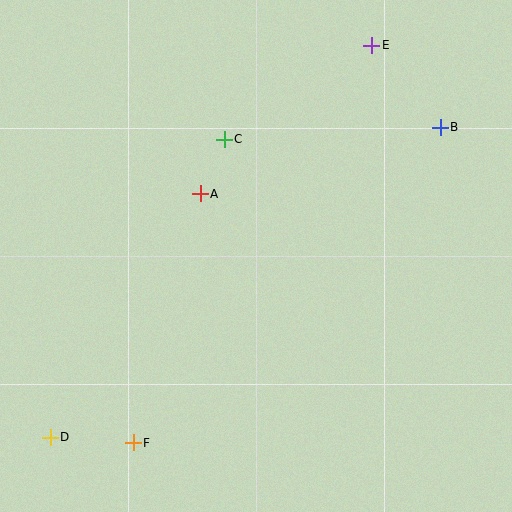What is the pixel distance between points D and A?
The distance between D and A is 286 pixels.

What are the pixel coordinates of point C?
Point C is at (224, 139).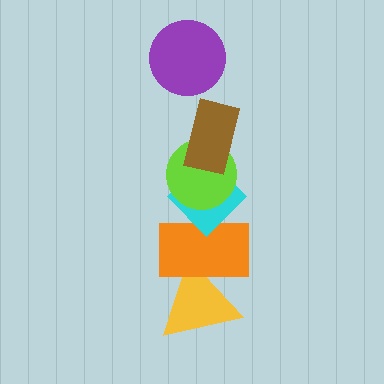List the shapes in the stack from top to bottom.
From top to bottom: the purple circle, the brown rectangle, the lime circle, the cyan diamond, the orange rectangle, the yellow triangle.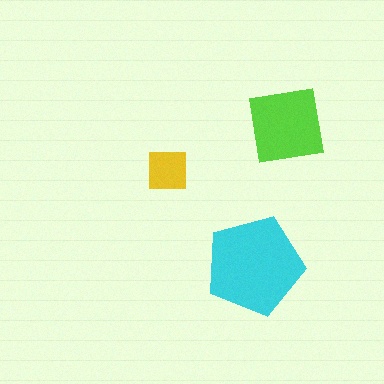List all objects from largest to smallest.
The cyan pentagon, the lime square, the yellow square.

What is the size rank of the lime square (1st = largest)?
2nd.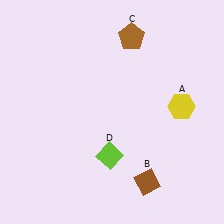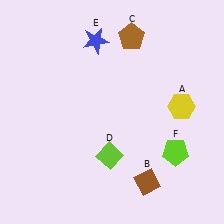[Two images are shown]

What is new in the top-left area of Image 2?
A blue star (E) was added in the top-left area of Image 2.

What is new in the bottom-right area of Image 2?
A lime pentagon (F) was added in the bottom-right area of Image 2.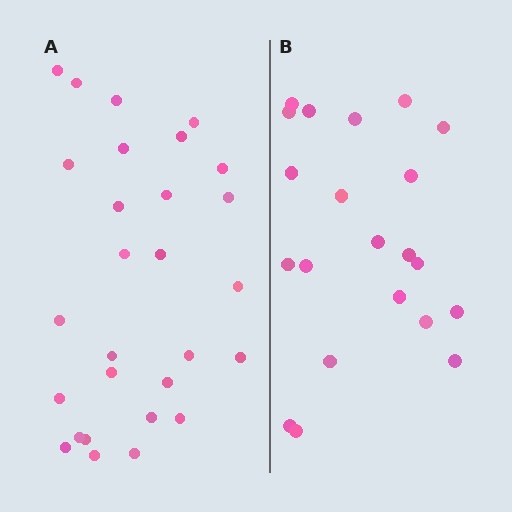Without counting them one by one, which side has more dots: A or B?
Region A (the left region) has more dots.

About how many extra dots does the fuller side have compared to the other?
Region A has roughly 8 or so more dots than region B.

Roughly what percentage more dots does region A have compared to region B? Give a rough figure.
About 35% more.